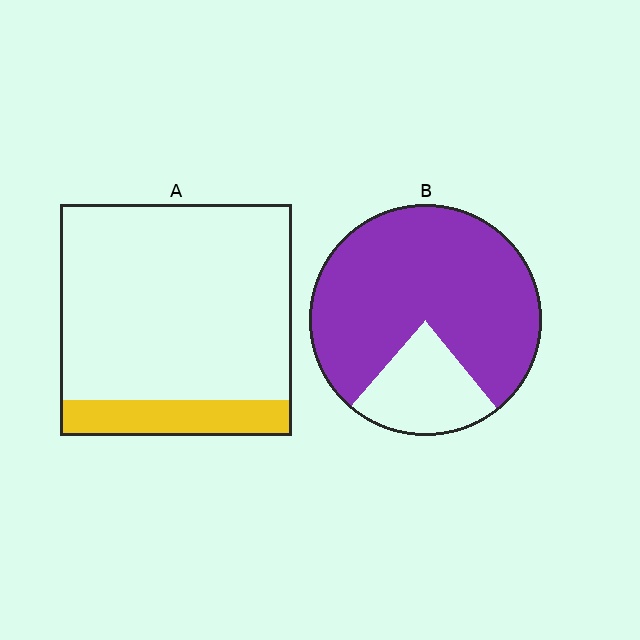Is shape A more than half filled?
No.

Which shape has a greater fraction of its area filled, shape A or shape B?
Shape B.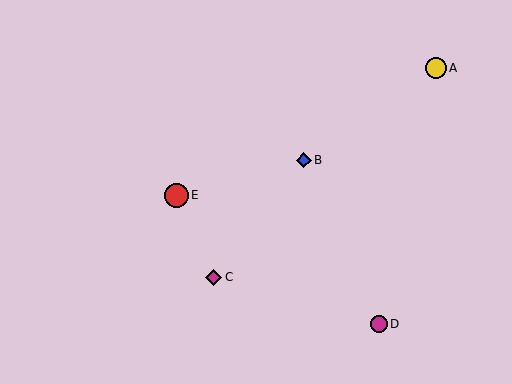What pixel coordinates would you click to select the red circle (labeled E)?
Click at (176, 195) to select the red circle E.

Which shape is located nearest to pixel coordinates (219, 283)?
The magenta diamond (labeled C) at (214, 277) is nearest to that location.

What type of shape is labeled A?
Shape A is a yellow circle.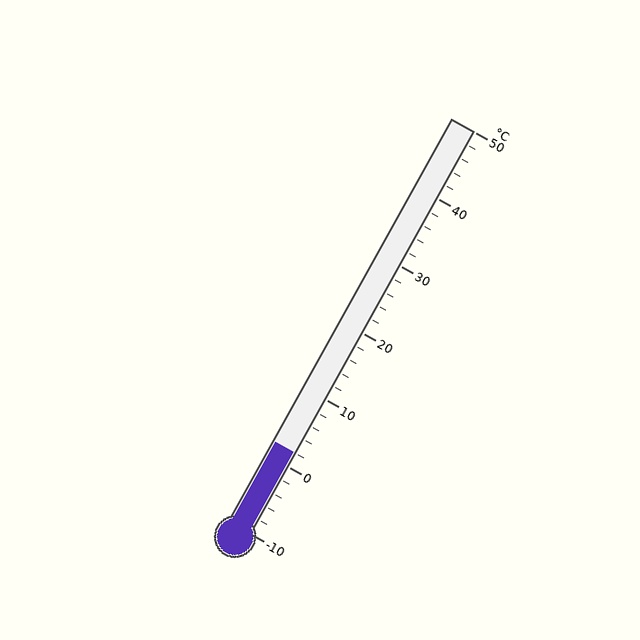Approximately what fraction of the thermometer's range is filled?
The thermometer is filled to approximately 20% of its range.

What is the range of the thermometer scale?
The thermometer scale ranges from -10°C to 50°C.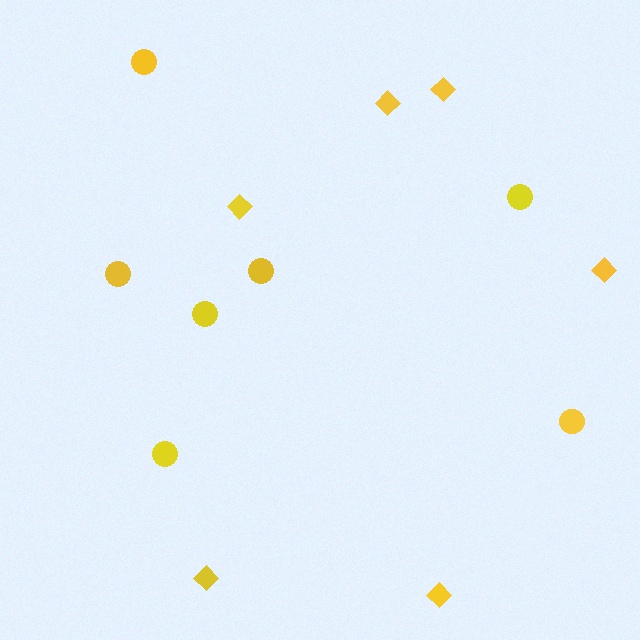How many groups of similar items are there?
There are 2 groups: one group of diamonds (6) and one group of circles (7).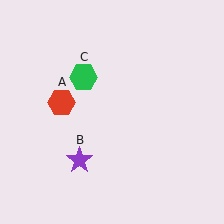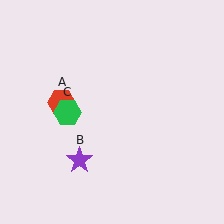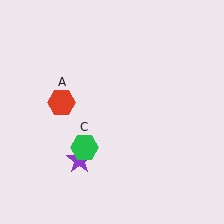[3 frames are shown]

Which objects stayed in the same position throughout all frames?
Red hexagon (object A) and purple star (object B) remained stationary.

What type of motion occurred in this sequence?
The green hexagon (object C) rotated counterclockwise around the center of the scene.